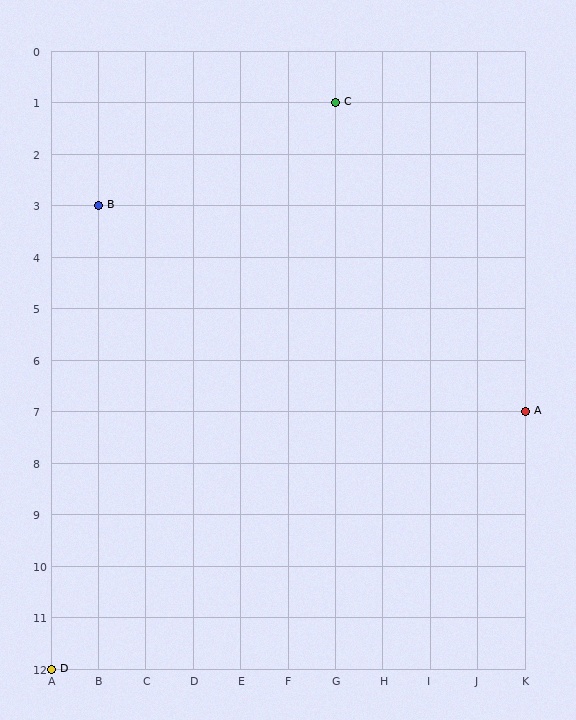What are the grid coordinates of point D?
Point D is at grid coordinates (A, 12).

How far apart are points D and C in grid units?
Points D and C are 6 columns and 11 rows apart (about 12.5 grid units diagonally).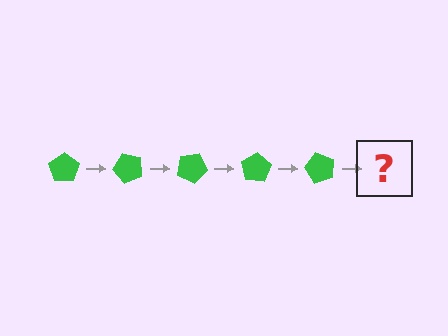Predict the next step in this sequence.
The next step is a green pentagon rotated 250 degrees.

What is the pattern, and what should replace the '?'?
The pattern is that the pentagon rotates 50 degrees each step. The '?' should be a green pentagon rotated 250 degrees.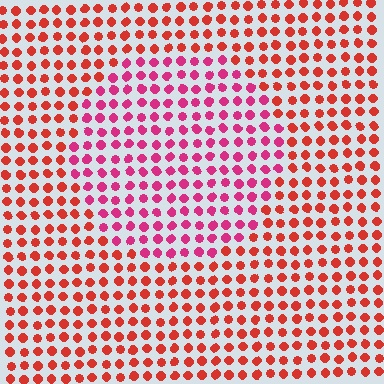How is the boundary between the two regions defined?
The boundary is defined purely by a slight shift in hue (about 33 degrees). Spacing, size, and orientation are identical on both sides.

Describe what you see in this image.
The image is filled with small red elements in a uniform arrangement. A circle-shaped region is visible where the elements are tinted to a slightly different hue, forming a subtle color boundary.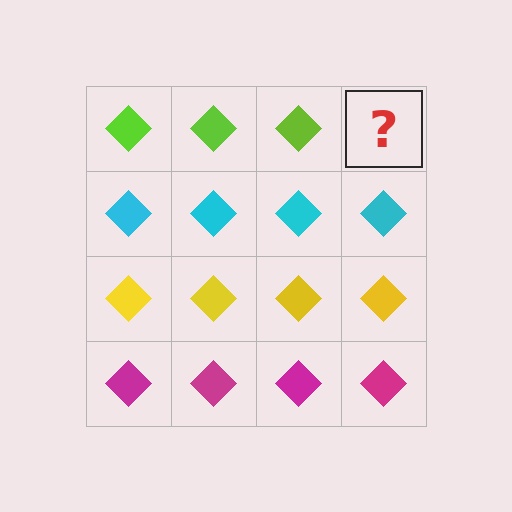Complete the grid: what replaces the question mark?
The question mark should be replaced with a lime diamond.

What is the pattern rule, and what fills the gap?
The rule is that each row has a consistent color. The gap should be filled with a lime diamond.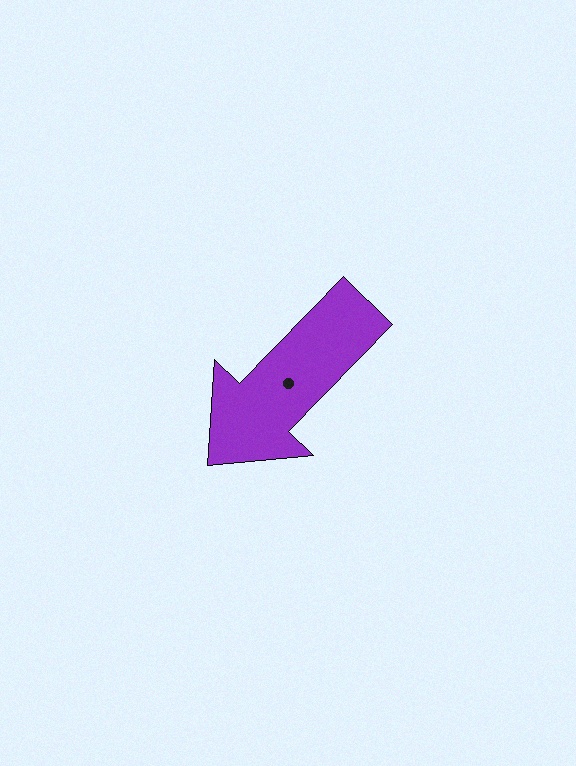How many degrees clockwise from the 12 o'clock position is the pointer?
Approximately 224 degrees.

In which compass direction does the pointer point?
Southwest.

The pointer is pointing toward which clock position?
Roughly 7 o'clock.